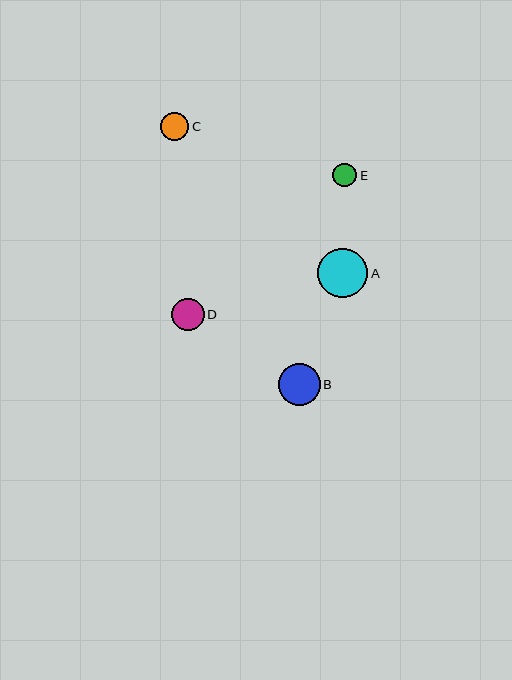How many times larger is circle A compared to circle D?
Circle A is approximately 1.5 times the size of circle D.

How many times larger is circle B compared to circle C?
Circle B is approximately 1.5 times the size of circle C.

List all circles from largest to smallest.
From largest to smallest: A, B, D, C, E.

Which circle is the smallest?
Circle E is the smallest with a size of approximately 24 pixels.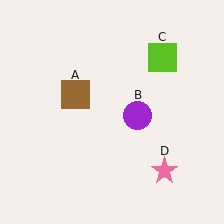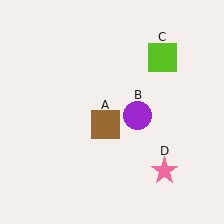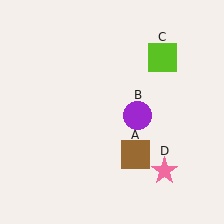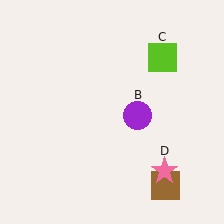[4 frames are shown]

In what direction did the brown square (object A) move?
The brown square (object A) moved down and to the right.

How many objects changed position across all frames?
1 object changed position: brown square (object A).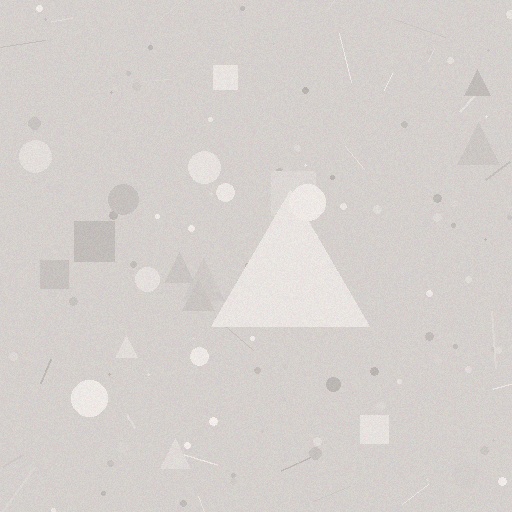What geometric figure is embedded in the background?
A triangle is embedded in the background.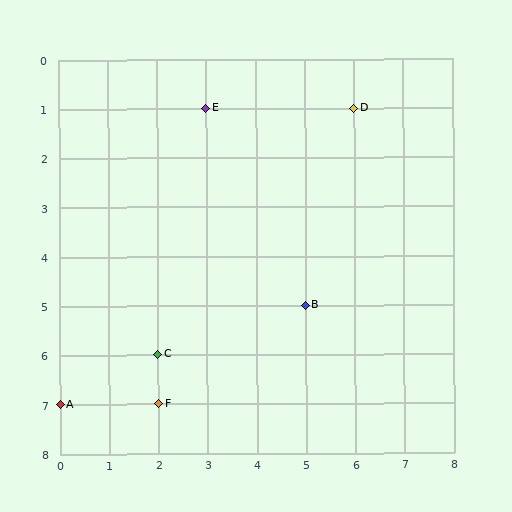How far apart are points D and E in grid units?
Points D and E are 3 columns apart.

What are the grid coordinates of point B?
Point B is at grid coordinates (5, 5).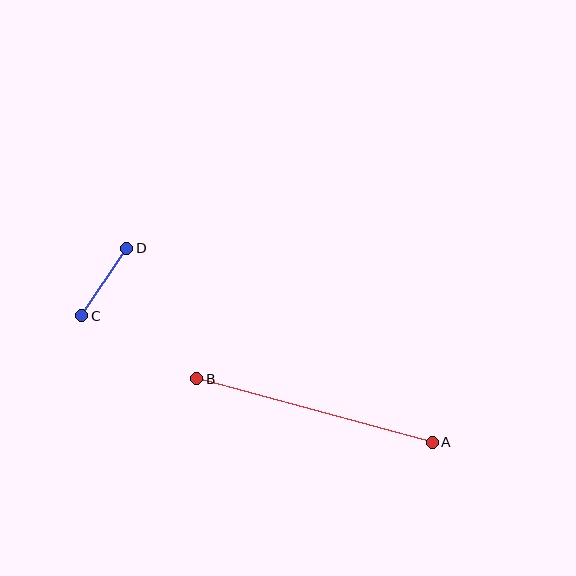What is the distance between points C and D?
The distance is approximately 81 pixels.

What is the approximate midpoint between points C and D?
The midpoint is at approximately (104, 282) pixels.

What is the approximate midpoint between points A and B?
The midpoint is at approximately (315, 410) pixels.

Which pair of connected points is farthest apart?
Points A and B are farthest apart.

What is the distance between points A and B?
The distance is approximately 244 pixels.